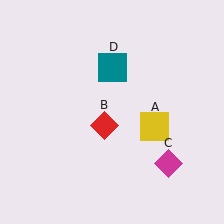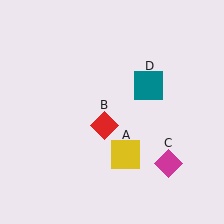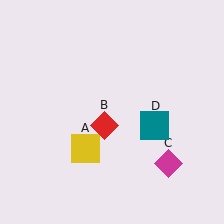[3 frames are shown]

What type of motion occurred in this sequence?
The yellow square (object A), teal square (object D) rotated clockwise around the center of the scene.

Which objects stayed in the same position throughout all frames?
Red diamond (object B) and magenta diamond (object C) remained stationary.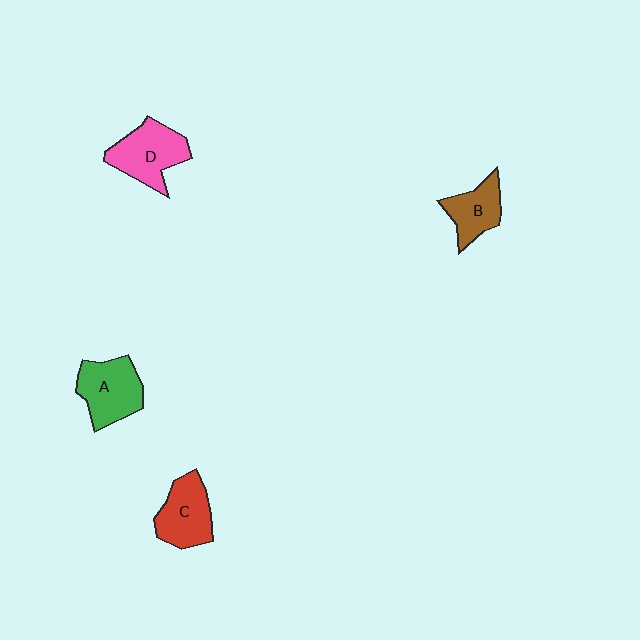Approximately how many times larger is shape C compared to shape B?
Approximately 1.2 times.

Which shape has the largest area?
Shape D (pink).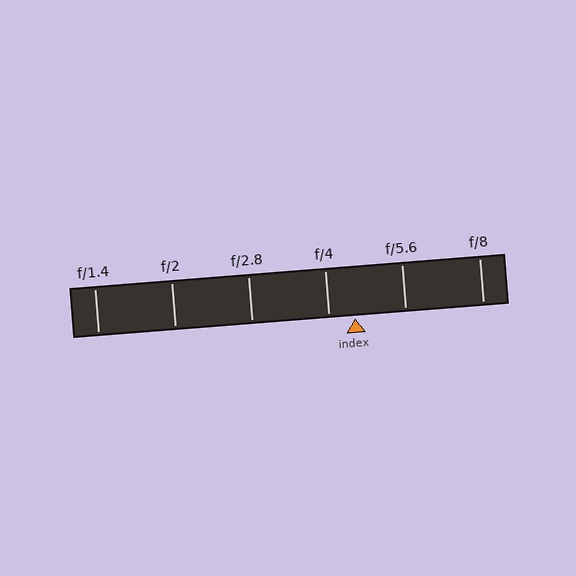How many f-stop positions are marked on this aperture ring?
There are 6 f-stop positions marked.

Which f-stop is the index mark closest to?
The index mark is closest to f/4.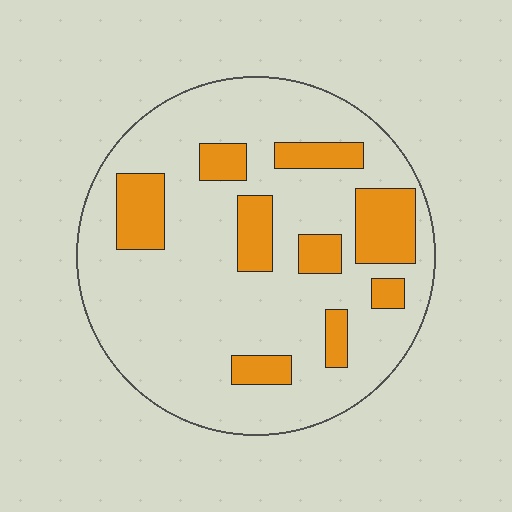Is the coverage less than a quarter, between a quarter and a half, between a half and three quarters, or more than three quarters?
Less than a quarter.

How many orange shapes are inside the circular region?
9.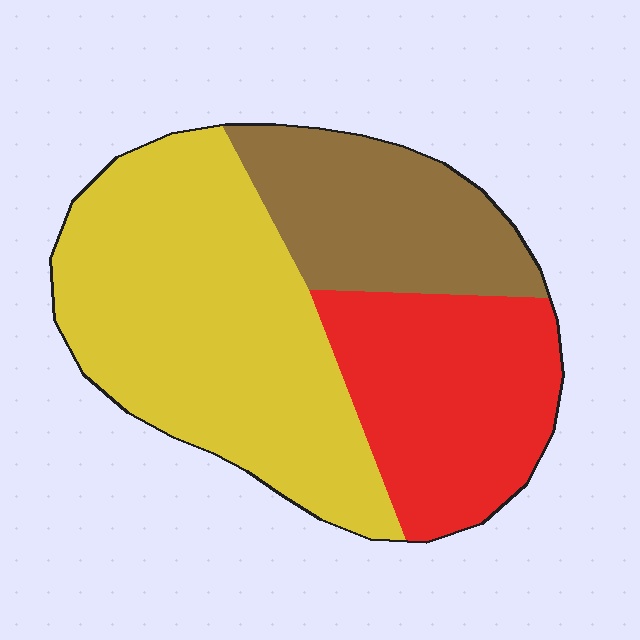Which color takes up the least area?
Brown, at roughly 25%.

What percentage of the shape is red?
Red takes up about one quarter (1/4) of the shape.